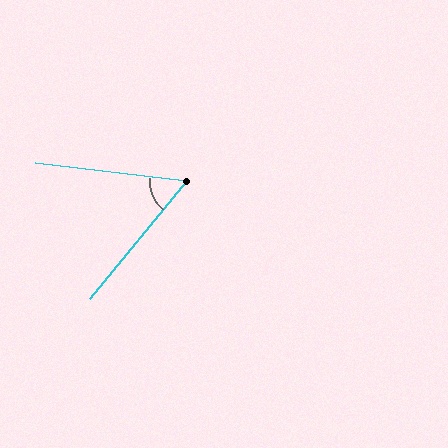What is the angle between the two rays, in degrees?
Approximately 58 degrees.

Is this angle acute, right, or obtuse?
It is acute.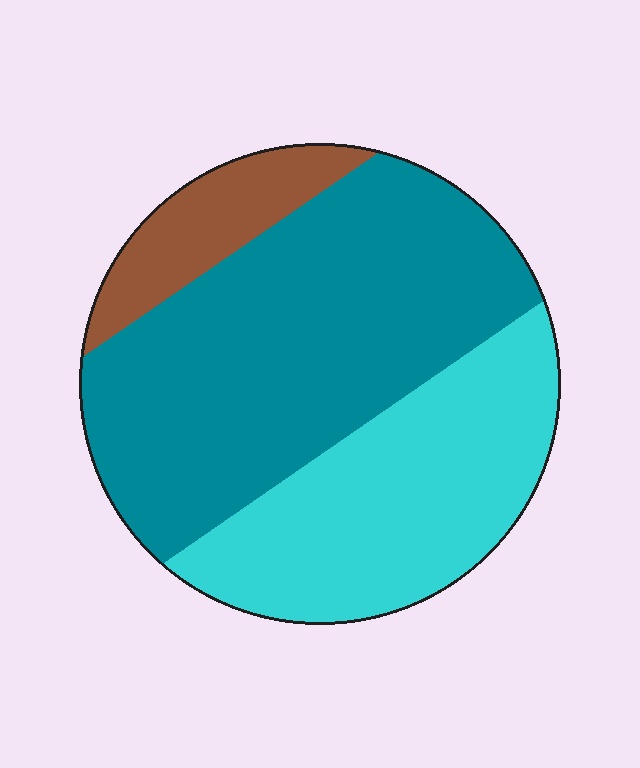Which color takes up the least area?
Brown, at roughly 10%.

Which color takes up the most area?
Teal, at roughly 55%.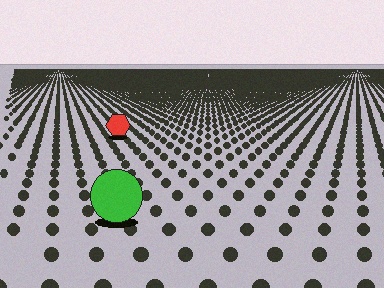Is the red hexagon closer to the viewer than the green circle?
No. The green circle is closer — you can tell from the texture gradient: the ground texture is coarser near it.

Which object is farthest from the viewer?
The red hexagon is farthest from the viewer. It appears smaller and the ground texture around it is denser.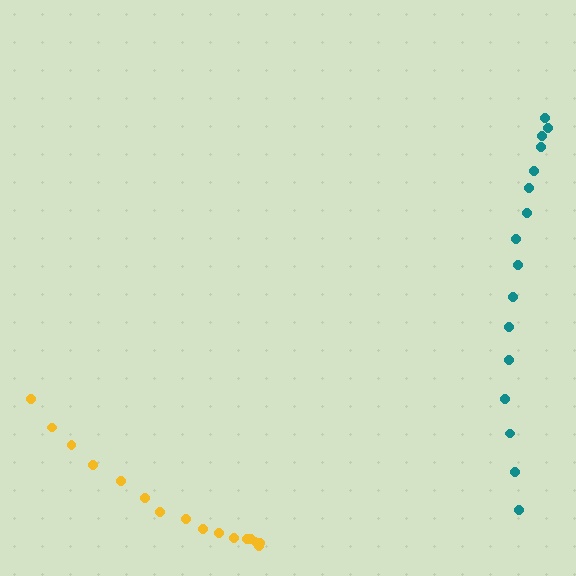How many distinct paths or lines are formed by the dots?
There are 2 distinct paths.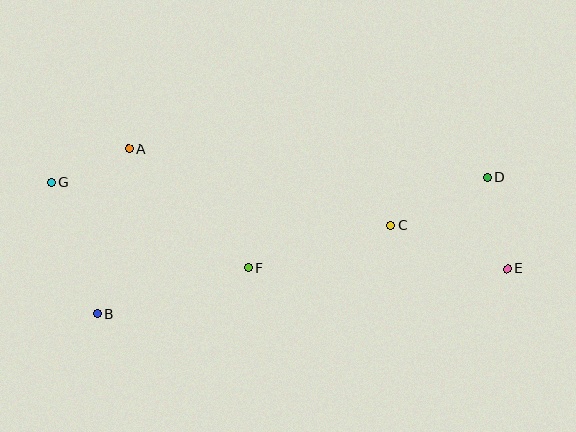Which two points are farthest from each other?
Points E and G are farthest from each other.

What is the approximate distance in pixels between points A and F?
The distance between A and F is approximately 168 pixels.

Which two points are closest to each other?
Points A and G are closest to each other.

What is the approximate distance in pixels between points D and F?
The distance between D and F is approximately 255 pixels.